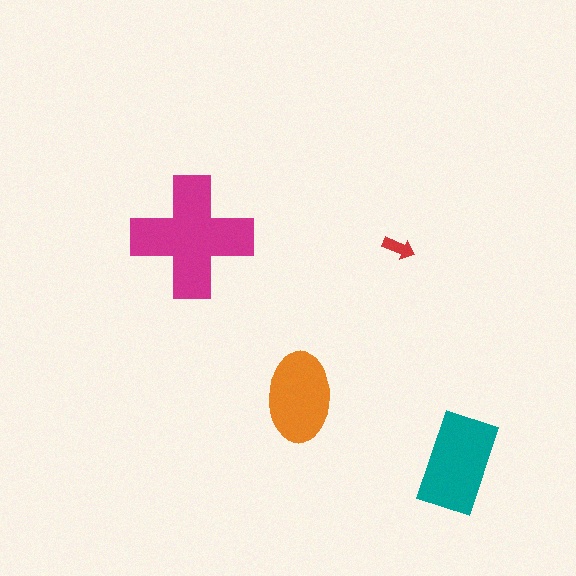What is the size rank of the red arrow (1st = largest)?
4th.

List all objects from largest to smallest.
The magenta cross, the teal rectangle, the orange ellipse, the red arrow.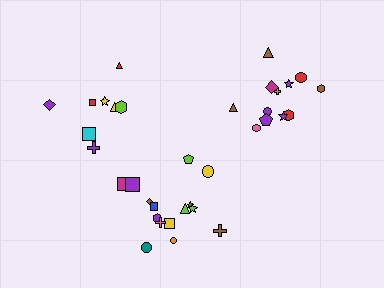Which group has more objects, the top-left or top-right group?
The top-right group.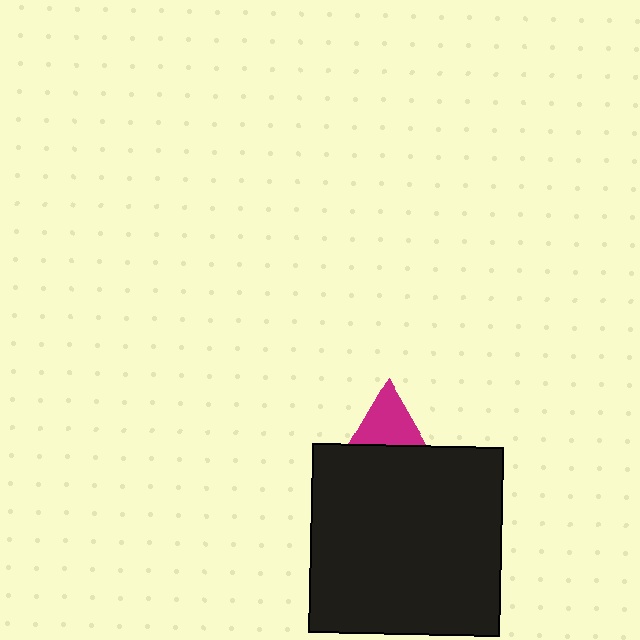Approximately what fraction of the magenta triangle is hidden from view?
Roughly 54% of the magenta triangle is hidden behind the black rectangle.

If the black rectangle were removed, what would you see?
You would see the complete magenta triangle.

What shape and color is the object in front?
The object in front is a black rectangle.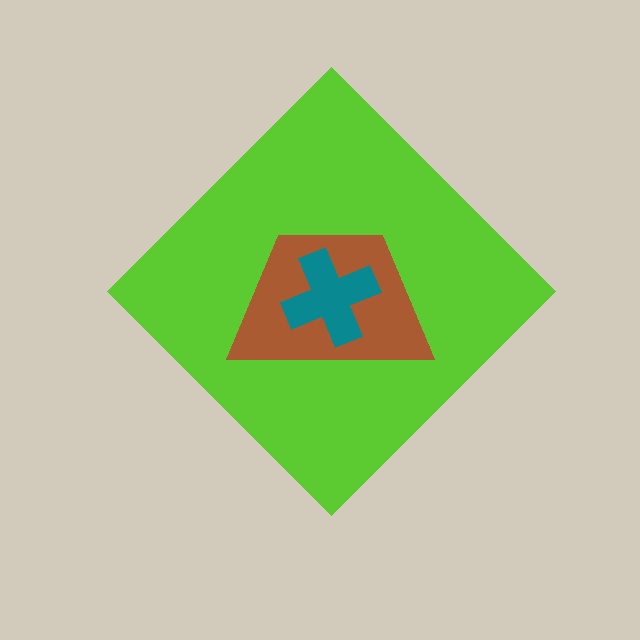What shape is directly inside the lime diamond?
The brown trapezoid.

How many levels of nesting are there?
3.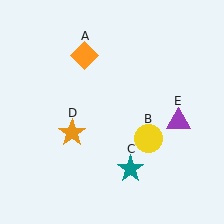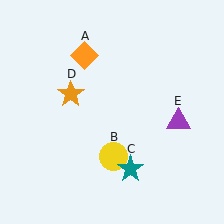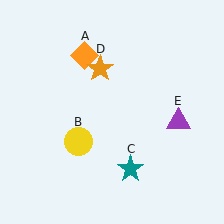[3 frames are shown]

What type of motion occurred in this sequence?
The yellow circle (object B), orange star (object D) rotated clockwise around the center of the scene.